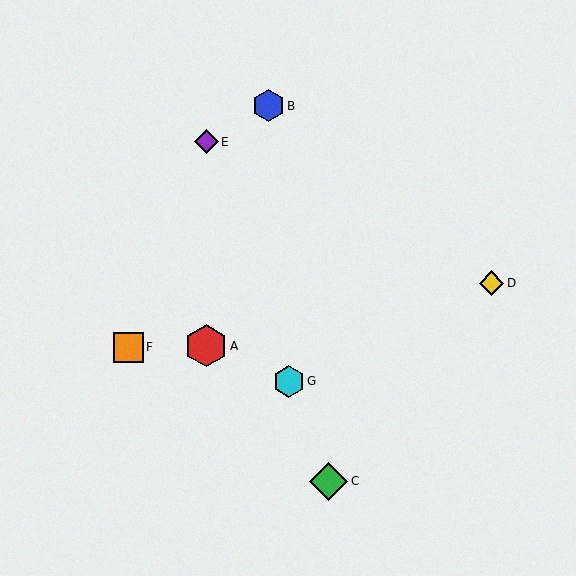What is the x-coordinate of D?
Object D is at x≈492.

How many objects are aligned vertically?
2 objects (A, E) are aligned vertically.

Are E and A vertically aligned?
Yes, both are at x≈206.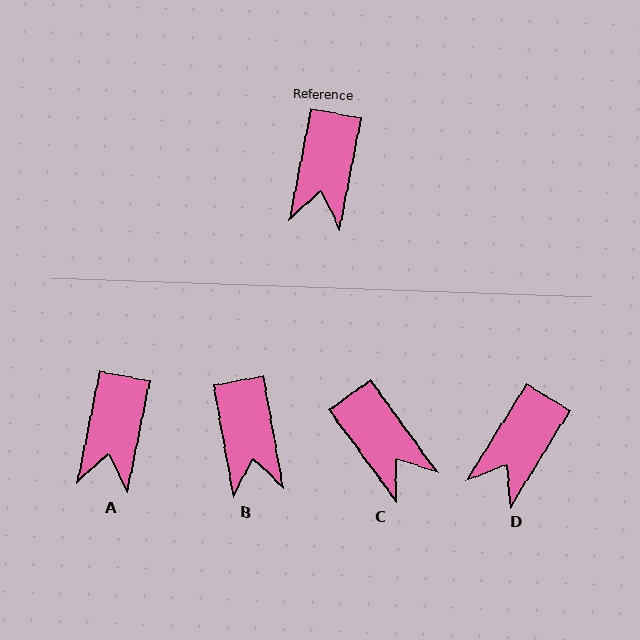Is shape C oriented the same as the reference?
No, it is off by about 47 degrees.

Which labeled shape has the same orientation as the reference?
A.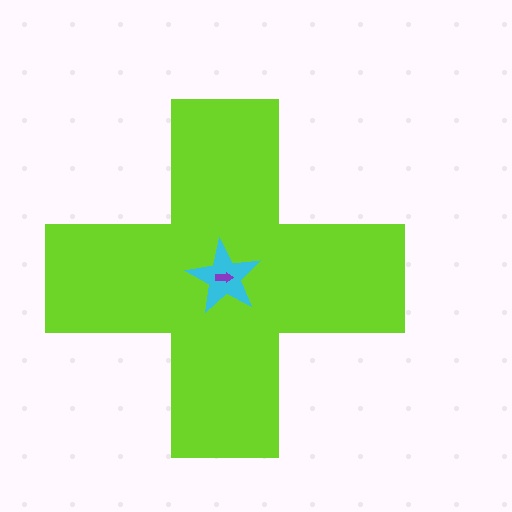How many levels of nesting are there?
3.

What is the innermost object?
The purple arrow.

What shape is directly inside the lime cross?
The cyan star.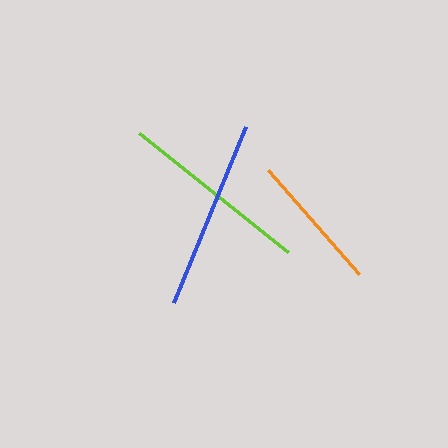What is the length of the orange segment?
The orange segment is approximately 138 pixels long.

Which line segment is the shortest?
The orange line is the shortest at approximately 138 pixels.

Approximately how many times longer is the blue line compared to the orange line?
The blue line is approximately 1.4 times the length of the orange line.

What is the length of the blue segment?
The blue segment is approximately 191 pixels long.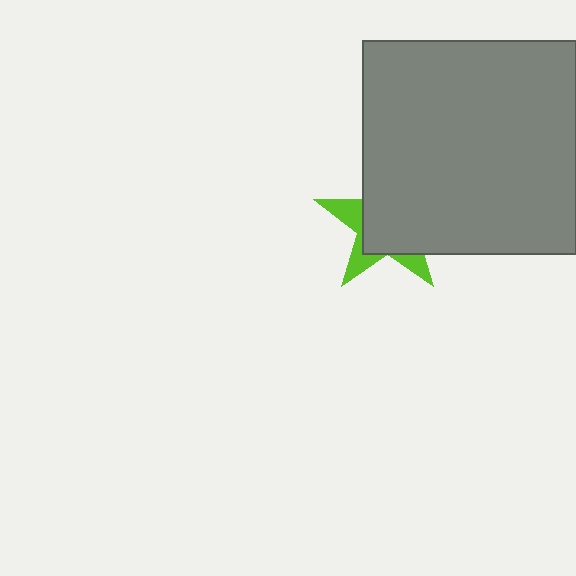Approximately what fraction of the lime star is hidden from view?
Roughly 69% of the lime star is hidden behind the gray square.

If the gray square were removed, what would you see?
You would see the complete lime star.